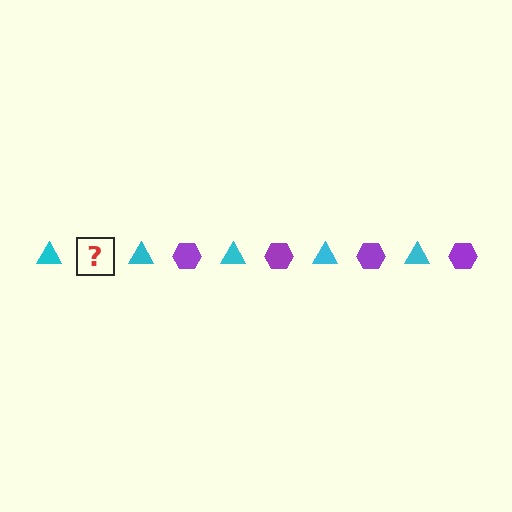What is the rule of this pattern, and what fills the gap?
The rule is that the pattern alternates between cyan triangle and purple hexagon. The gap should be filled with a purple hexagon.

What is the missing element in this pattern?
The missing element is a purple hexagon.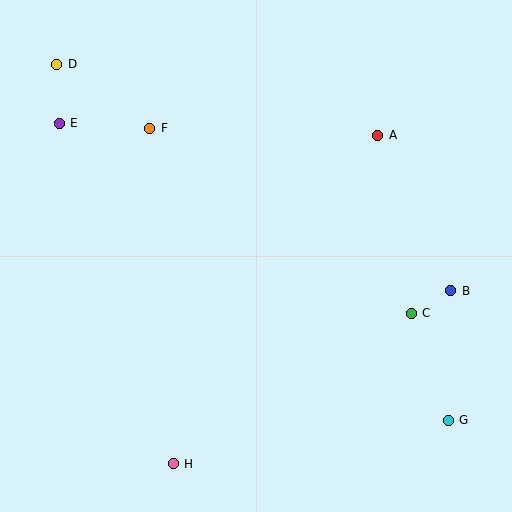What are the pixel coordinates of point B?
Point B is at (451, 291).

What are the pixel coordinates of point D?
Point D is at (57, 65).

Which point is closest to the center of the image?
Point C at (411, 313) is closest to the center.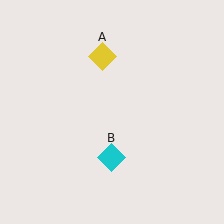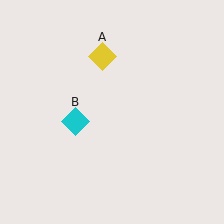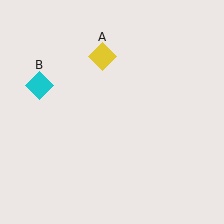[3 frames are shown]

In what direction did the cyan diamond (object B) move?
The cyan diamond (object B) moved up and to the left.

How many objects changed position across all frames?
1 object changed position: cyan diamond (object B).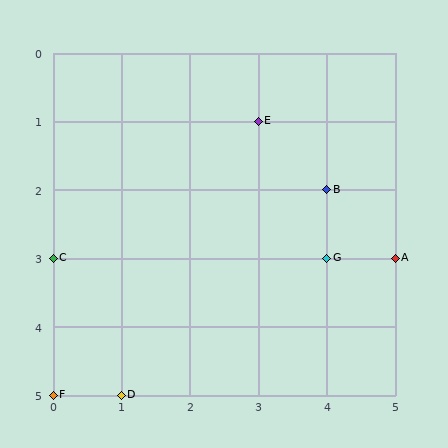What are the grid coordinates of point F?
Point F is at grid coordinates (0, 5).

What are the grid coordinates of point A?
Point A is at grid coordinates (5, 3).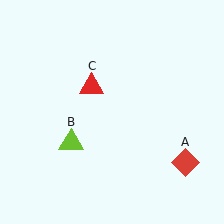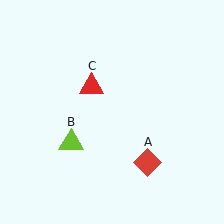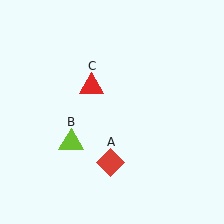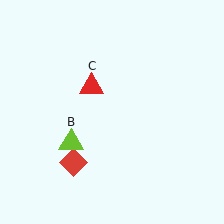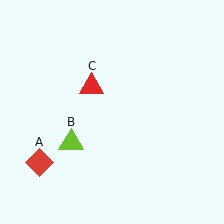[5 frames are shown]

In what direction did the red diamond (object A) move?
The red diamond (object A) moved left.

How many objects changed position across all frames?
1 object changed position: red diamond (object A).